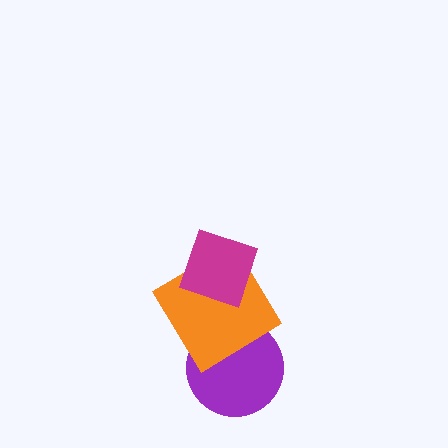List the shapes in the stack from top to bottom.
From top to bottom: the magenta diamond, the orange diamond, the purple circle.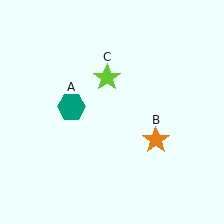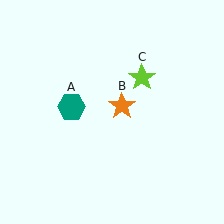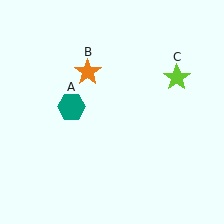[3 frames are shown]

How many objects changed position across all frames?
2 objects changed position: orange star (object B), lime star (object C).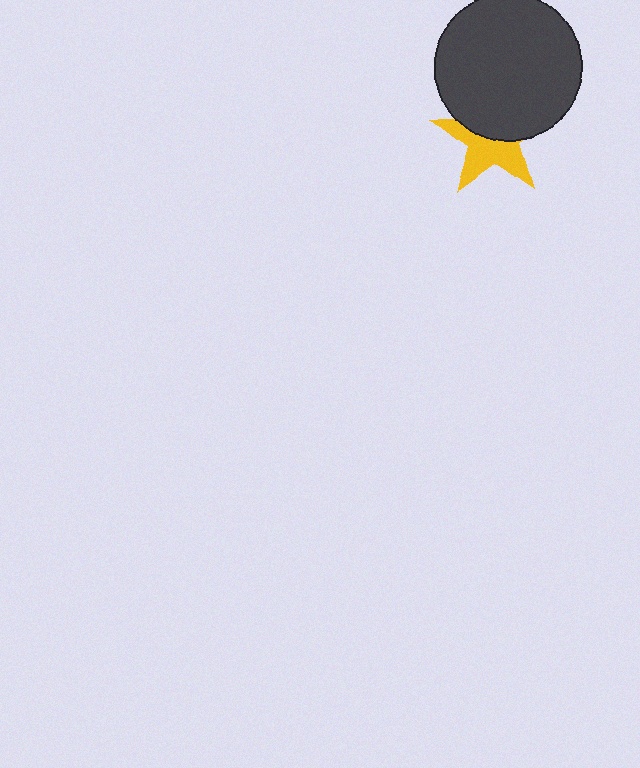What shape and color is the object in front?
The object in front is a dark gray circle.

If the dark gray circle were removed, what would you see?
You would see the complete yellow star.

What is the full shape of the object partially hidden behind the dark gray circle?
The partially hidden object is a yellow star.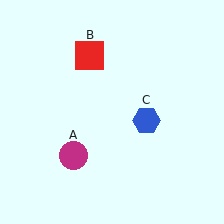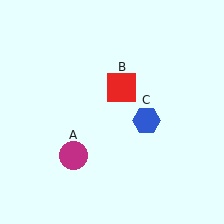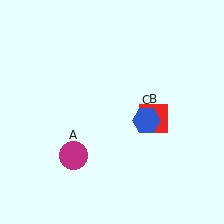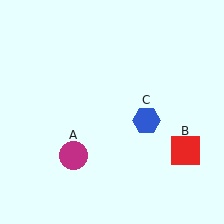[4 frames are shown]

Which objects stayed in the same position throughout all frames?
Magenta circle (object A) and blue hexagon (object C) remained stationary.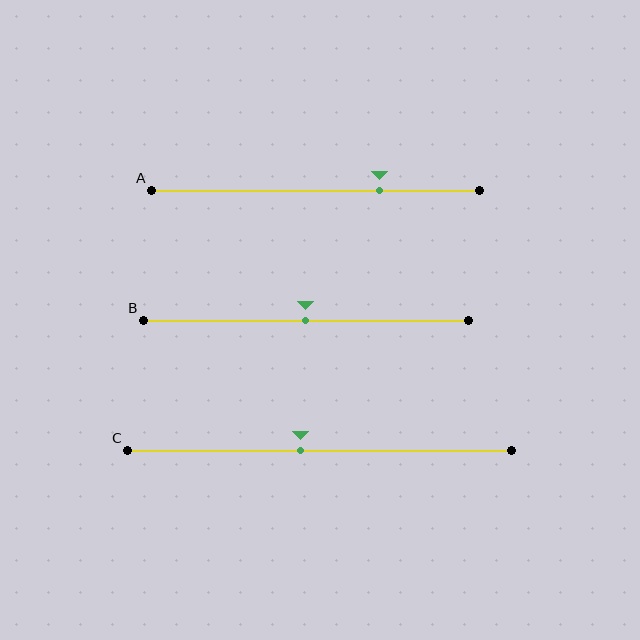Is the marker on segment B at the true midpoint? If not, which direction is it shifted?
Yes, the marker on segment B is at the true midpoint.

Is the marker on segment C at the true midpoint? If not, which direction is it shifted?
No, the marker on segment C is shifted to the left by about 5% of the segment length.